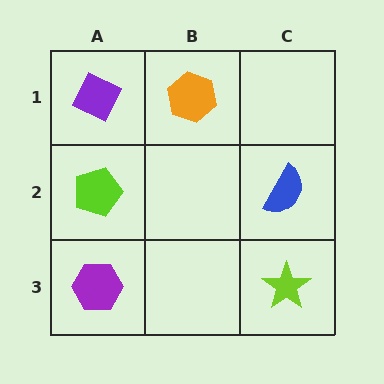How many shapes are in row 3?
2 shapes.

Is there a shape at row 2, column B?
No, that cell is empty.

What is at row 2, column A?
A lime pentagon.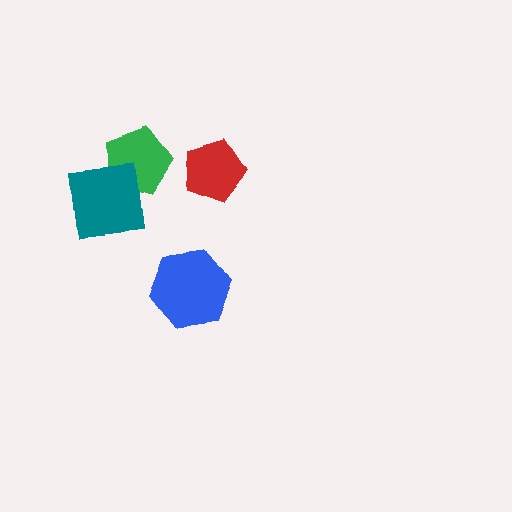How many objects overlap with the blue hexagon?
0 objects overlap with the blue hexagon.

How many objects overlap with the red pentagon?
0 objects overlap with the red pentagon.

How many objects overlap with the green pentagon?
1 object overlaps with the green pentagon.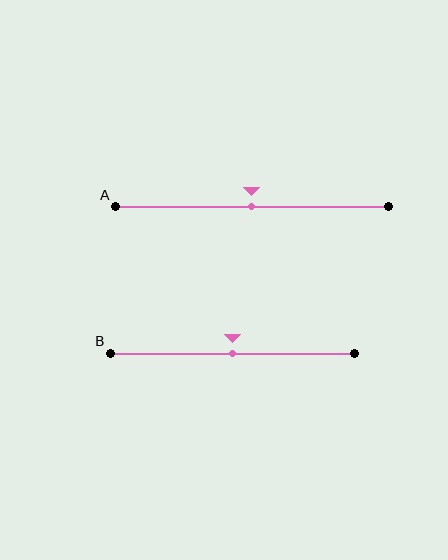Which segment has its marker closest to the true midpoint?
Segment A has its marker closest to the true midpoint.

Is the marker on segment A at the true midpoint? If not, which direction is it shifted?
Yes, the marker on segment A is at the true midpoint.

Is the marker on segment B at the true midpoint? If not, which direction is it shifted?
Yes, the marker on segment B is at the true midpoint.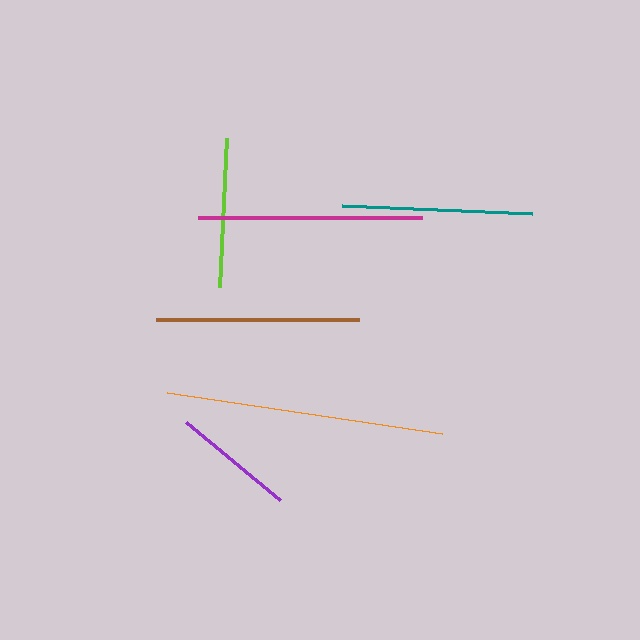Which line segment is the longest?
The orange line is the longest at approximately 279 pixels.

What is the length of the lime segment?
The lime segment is approximately 150 pixels long.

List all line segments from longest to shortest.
From longest to shortest: orange, magenta, brown, teal, lime, purple.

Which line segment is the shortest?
The purple line is the shortest at approximately 121 pixels.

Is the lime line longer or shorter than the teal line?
The teal line is longer than the lime line.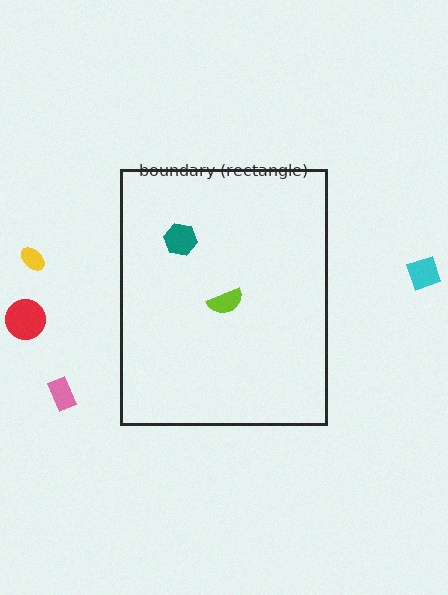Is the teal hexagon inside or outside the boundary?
Inside.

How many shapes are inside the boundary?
2 inside, 4 outside.